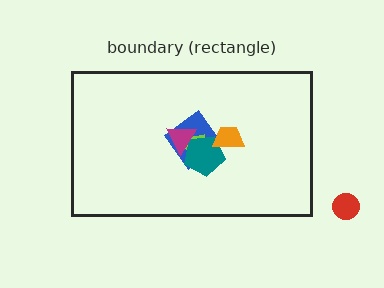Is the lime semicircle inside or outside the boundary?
Inside.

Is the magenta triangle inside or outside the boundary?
Inside.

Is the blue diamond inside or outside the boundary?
Inside.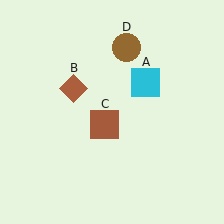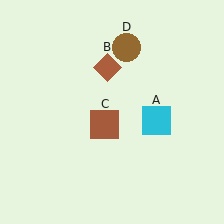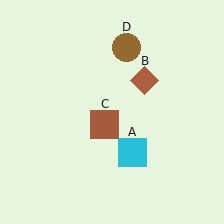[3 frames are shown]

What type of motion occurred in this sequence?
The cyan square (object A), brown diamond (object B) rotated clockwise around the center of the scene.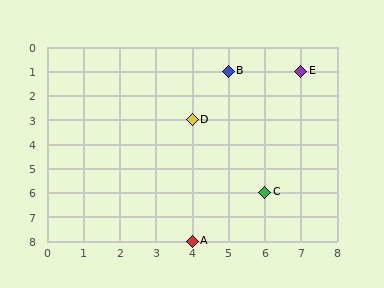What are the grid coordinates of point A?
Point A is at grid coordinates (4, 8).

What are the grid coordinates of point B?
Point B is at grid coordinates (5, 1).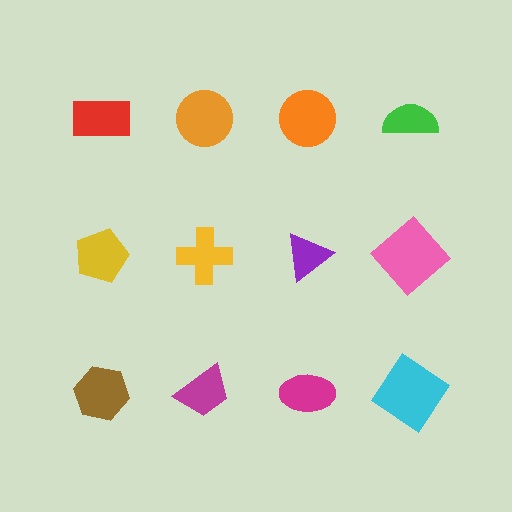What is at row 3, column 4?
A cyan diamond.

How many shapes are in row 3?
4 shapes.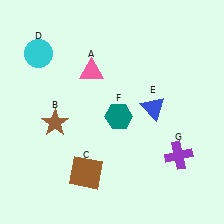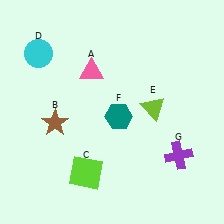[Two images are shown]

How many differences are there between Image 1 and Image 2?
There are 2 differences between the two images.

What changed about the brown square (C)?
In Image 1, C is brown. In Image 2, it changed to lime.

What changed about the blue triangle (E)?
In Image 1, E is blue. In Image 2, it changed to lime.